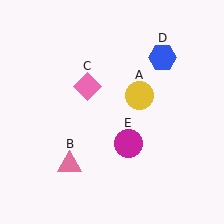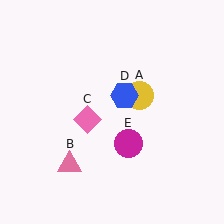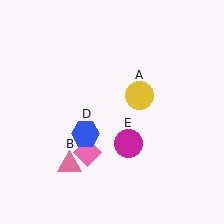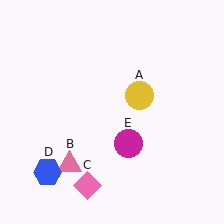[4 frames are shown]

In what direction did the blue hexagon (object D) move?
The blue hexagon (object D) moved down and to the left.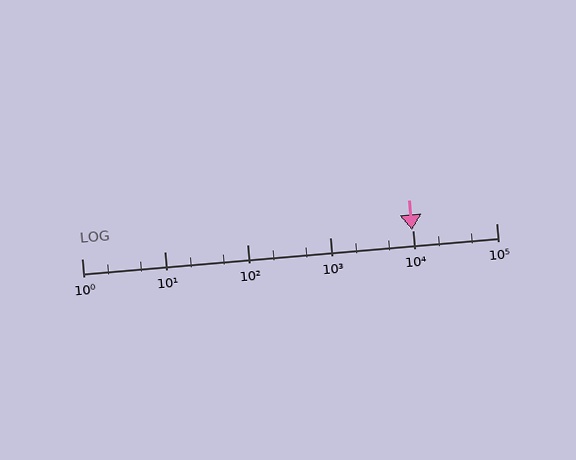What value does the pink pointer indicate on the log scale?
The pointer indicates approximately 9600.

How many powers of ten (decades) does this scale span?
The scale spans 5 decades, from 1 to 100000.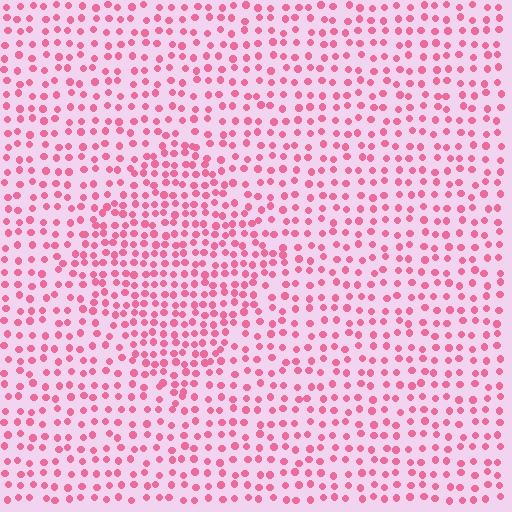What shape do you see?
I see a diamond.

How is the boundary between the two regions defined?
The boundary is defined by a change in element density (approximately 1.6x ratio). All elements are the same color, size, and shape.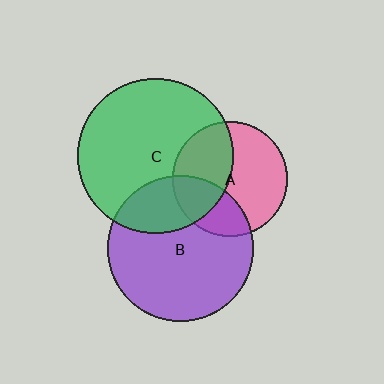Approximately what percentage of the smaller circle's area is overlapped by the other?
Approximately 40%.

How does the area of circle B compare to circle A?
Approximately 1.6 times.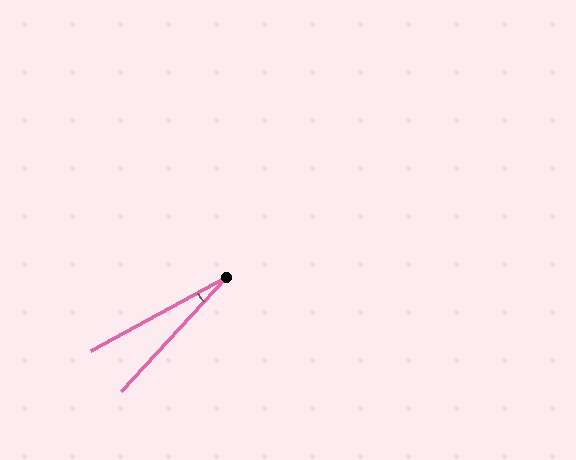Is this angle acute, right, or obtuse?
It is acute.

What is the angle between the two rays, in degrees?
Approximately 19 degrees.